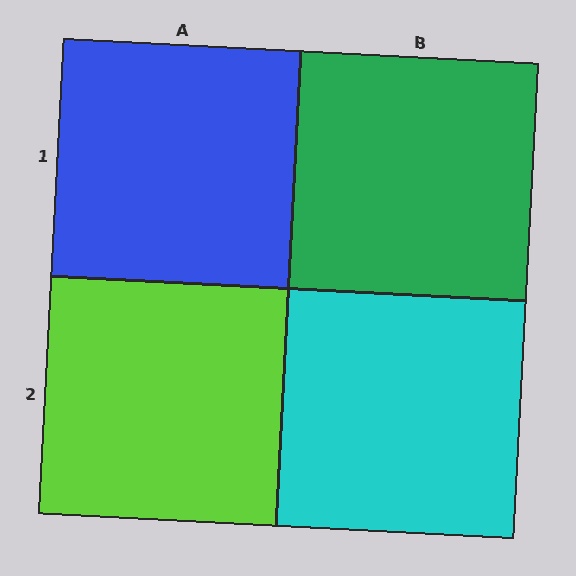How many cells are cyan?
1 cell is cyan.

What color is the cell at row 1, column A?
Blue.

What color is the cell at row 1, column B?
Green.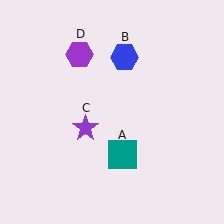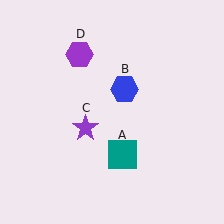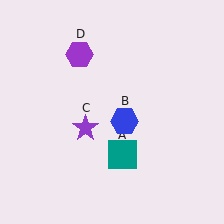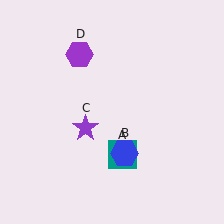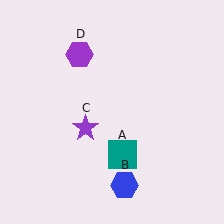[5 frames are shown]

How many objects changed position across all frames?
1 object changed position: blue hexagon (object B).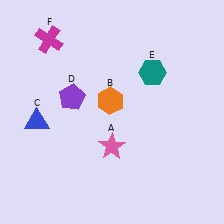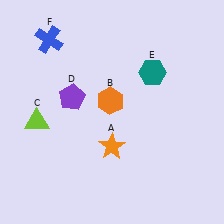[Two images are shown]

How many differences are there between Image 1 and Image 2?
There are 3 differences between the two images.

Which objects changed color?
A changed from pink to orange. C changed from blue to lime. F changed from magenta to blue.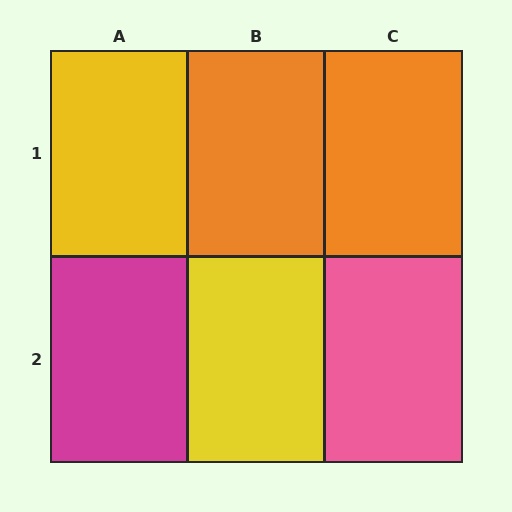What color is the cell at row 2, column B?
Yellow.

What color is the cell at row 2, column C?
Pink.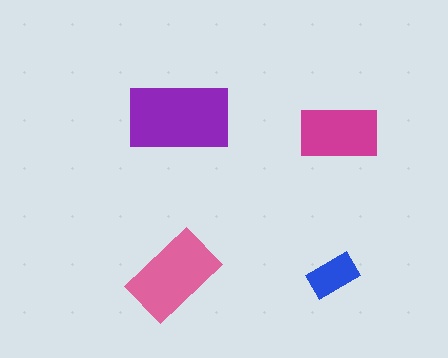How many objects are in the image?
There are 4 objects in the image.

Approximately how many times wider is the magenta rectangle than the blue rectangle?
About 1.5 times wider.